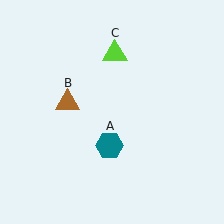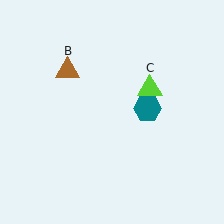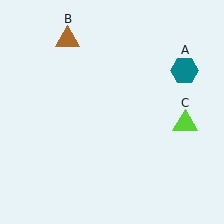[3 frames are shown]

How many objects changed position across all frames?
3 objects changed position: teal hexagon (object A), brown triangle (object B), lime triangle (object C).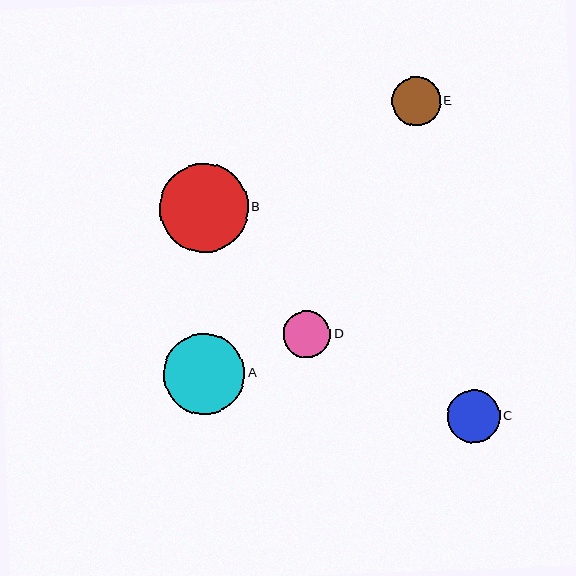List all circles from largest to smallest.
From largest to smallest: B, A, C, E, D.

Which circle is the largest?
Circle B is the largest with a size of approximately 89 pixels.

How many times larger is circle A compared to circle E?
Circle A is approximately 1.7 times the size of circle E.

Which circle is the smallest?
Circle D is the smallest with a size of approximately 47 pixels.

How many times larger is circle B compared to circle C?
Circle B is approximately 1.7 times the size of circle C.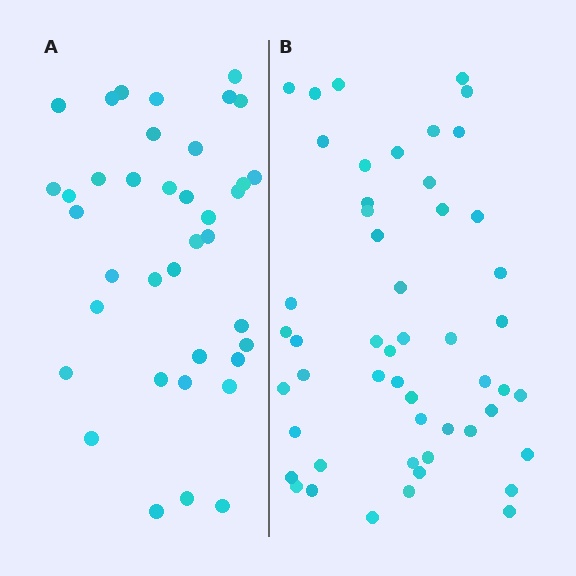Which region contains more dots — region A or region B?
Region B (the right region) has more dots.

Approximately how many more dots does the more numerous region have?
Region B has approximately 15 more dots than region A.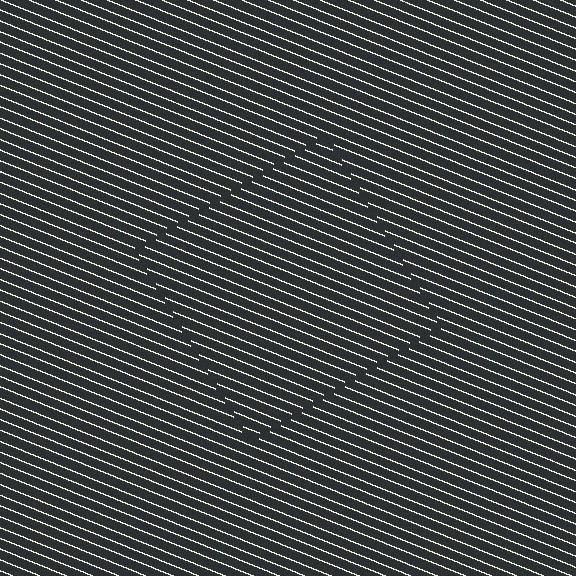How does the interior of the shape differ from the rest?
The interior of the shape contains the same grating, shifted by half a period — the contour is defined by the phase discontinuity where line-ends from the inner and outer gratings abut.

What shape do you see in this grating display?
An illusory square. The interior of the shape contains the same grating, shifted by half a period — the contour is defined by the phase discontinuity where line-ends from the inner and outer gratings abut.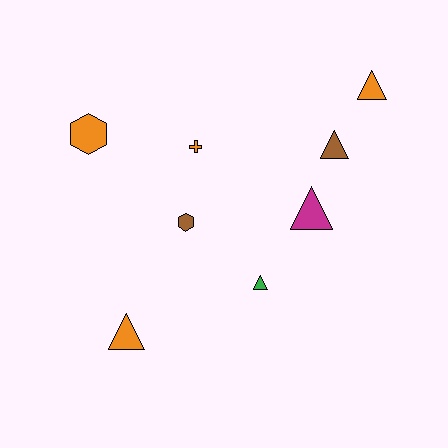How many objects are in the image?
There are 8 objects.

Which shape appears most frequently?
Triangle, with 5 objects.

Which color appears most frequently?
Orange, with 4 objects.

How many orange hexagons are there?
There is 1 orange hexagon.